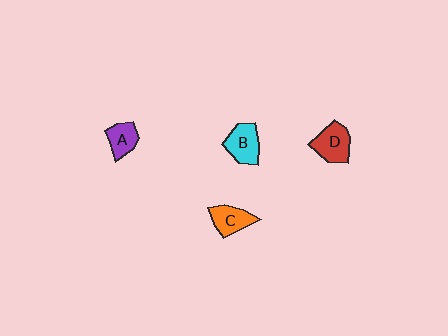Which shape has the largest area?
Shape D (red).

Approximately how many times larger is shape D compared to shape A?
Approximately 1.4 times.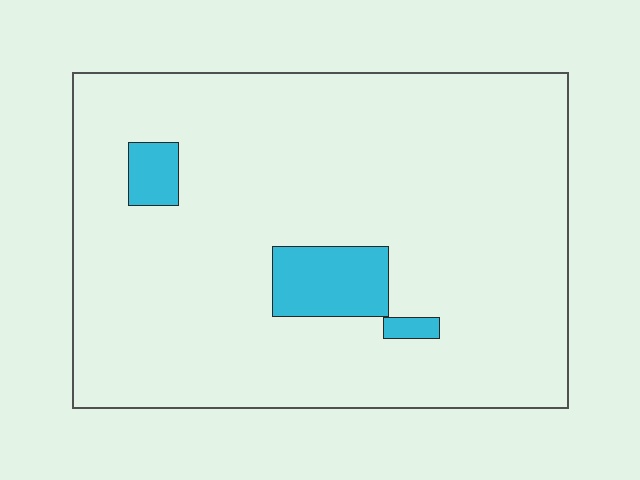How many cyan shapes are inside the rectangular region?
3.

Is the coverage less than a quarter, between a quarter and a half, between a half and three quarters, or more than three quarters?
Less than a quarter.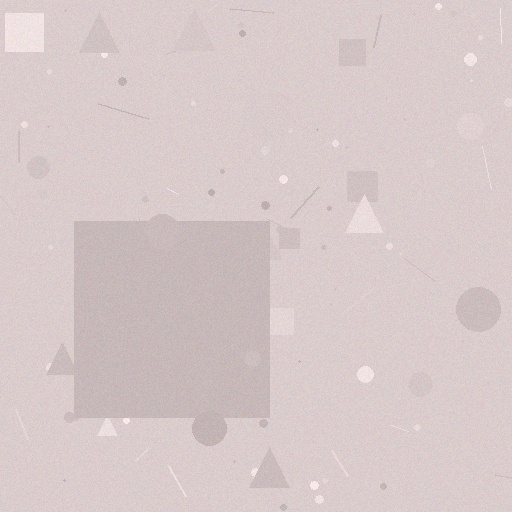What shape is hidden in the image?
A square is hidden in the image.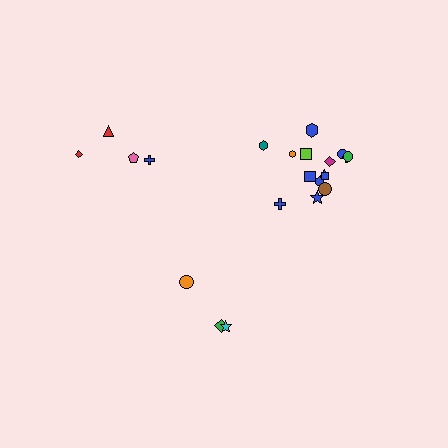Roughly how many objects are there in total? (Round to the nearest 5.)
Roughly 20 objects in total.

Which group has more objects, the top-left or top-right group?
The top-right group.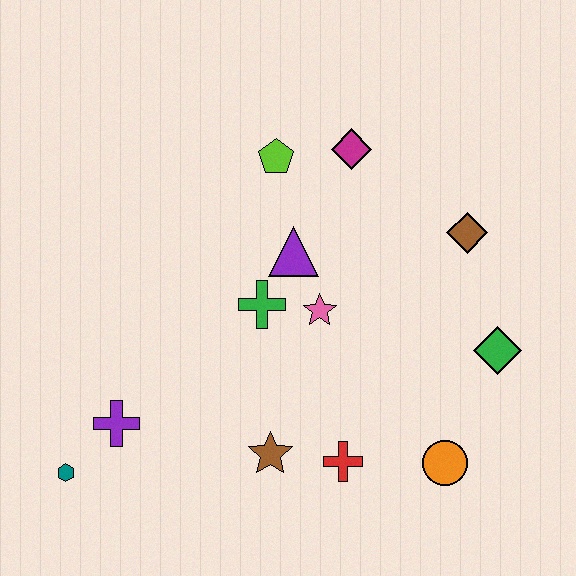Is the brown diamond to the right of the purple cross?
Yes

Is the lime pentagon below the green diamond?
No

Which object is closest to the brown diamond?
The green diamond is closest to the brown diamond.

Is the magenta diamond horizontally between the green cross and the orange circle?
Yes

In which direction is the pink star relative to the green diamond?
The pink star is to the left of the green diamond.